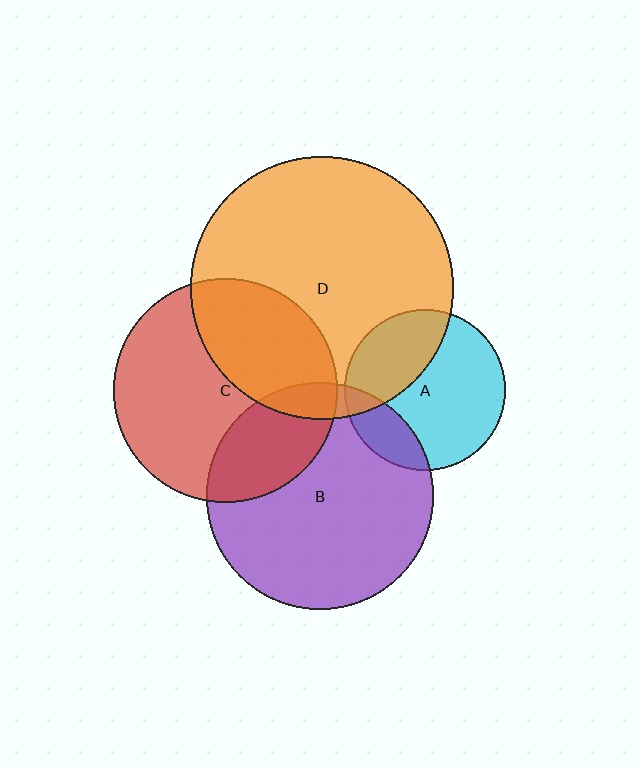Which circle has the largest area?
Circle D (orange).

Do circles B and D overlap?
Yes.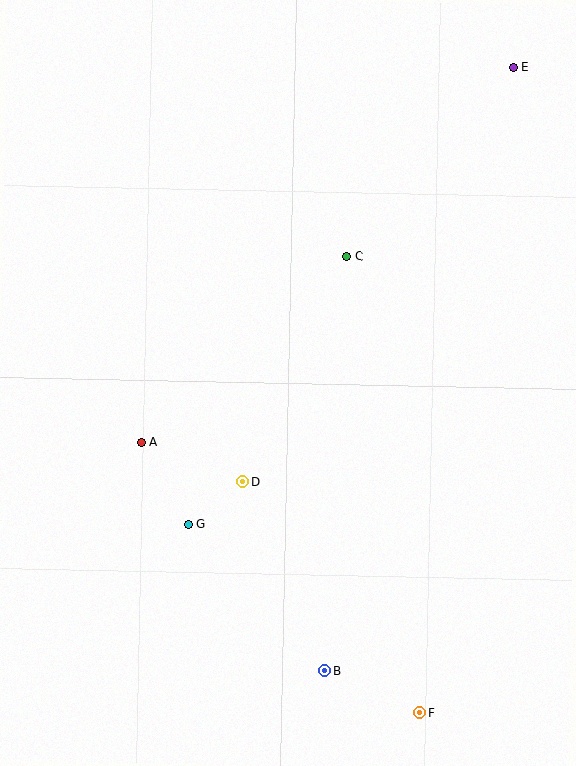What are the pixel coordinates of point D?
Point D is at (243, 482).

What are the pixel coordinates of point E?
Point E is at (513, 67).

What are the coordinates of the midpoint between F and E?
The midpoint between F and E is at (467, 390).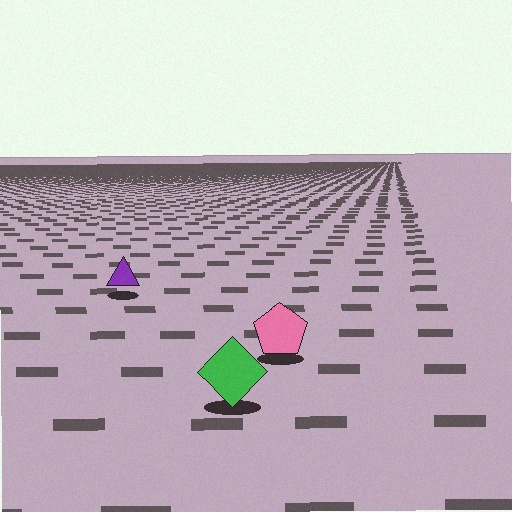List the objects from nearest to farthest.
From nearest to farthest: the green diamond, the pink pentagon, the purple triangle.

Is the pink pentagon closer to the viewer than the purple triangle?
Yes. The pink pentagon is closer — you can tell from the texture gradient: the ground texture is coarser near it.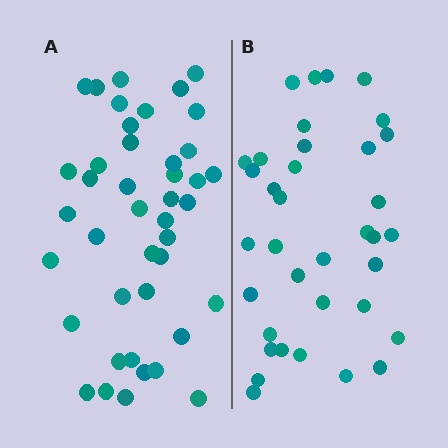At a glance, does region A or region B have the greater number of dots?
Region A (the left region) has more dots.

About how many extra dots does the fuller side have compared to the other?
Region A has about 6 more dots than region B.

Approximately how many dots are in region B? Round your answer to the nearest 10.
About 40 dots. (The exact count is 36, which rounds to 40.)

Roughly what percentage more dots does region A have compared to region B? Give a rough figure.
About 15% more.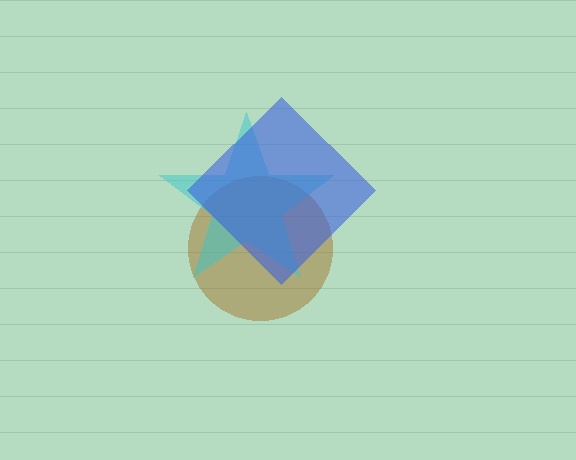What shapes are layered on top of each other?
The layered shapes are: a brown circle, a cyan star, a blue diamond.